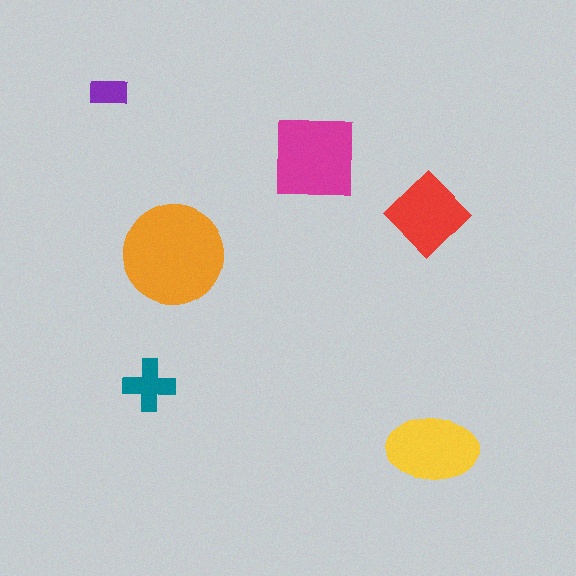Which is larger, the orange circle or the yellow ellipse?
The orange circle.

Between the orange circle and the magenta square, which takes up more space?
The orange circle.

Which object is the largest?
The orange circle.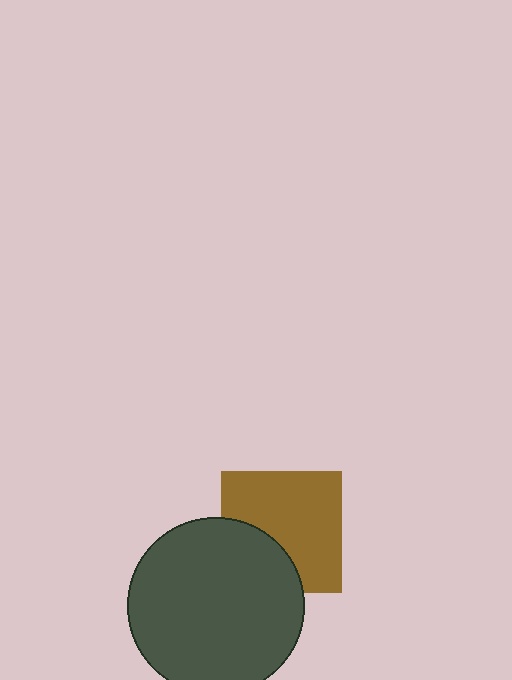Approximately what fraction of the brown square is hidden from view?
Roughly 32% of the brown square is hidden behind the dark gray circle.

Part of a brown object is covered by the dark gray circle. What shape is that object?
It is a square.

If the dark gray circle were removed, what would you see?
You would see the complete brown square.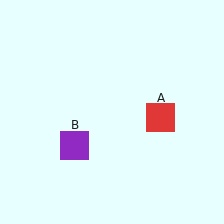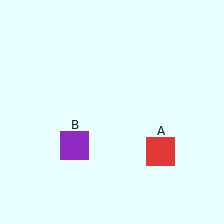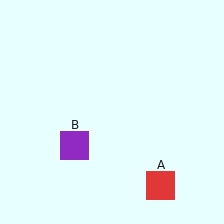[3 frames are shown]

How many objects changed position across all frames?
1 object changed position: red square (object A).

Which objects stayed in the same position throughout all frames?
Purple square (object B) remained stationary.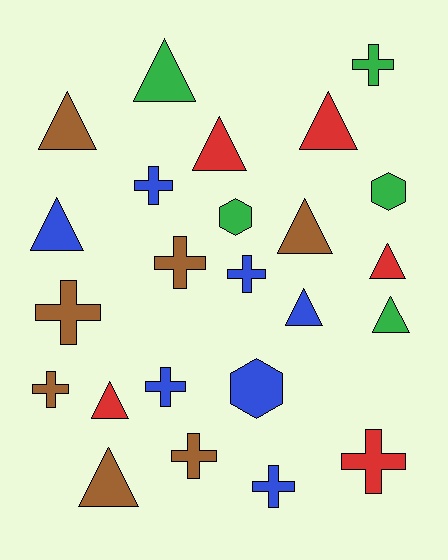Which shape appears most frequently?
Triangle, with 11 objects.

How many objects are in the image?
There are 24 objects.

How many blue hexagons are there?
There is 1 blue hexagon.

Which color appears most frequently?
Brown, with 7 objects.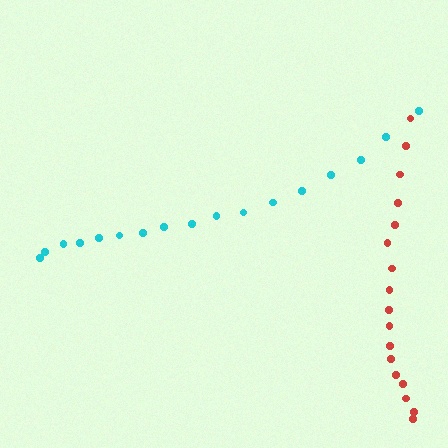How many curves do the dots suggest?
There are 2 distinct paths.